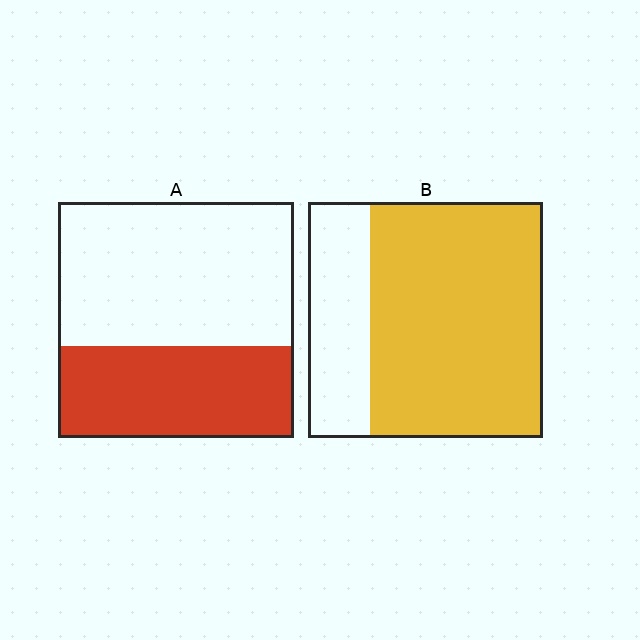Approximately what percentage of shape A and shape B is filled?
A is approximately 40% and B is approximately 75%.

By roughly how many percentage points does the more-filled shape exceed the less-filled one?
By roughly 35 percentage points (B over A).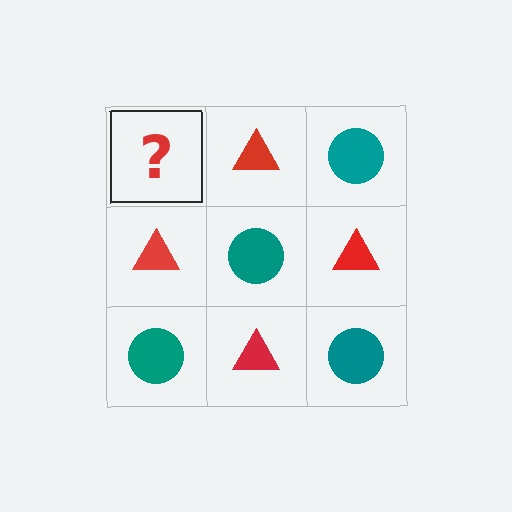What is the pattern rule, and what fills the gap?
The rule is that it alternates teal circle and red triangle in a checkerboard pattern. The gap should be filled with a teal circle.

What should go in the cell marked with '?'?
The missing cell should contain a teal circle.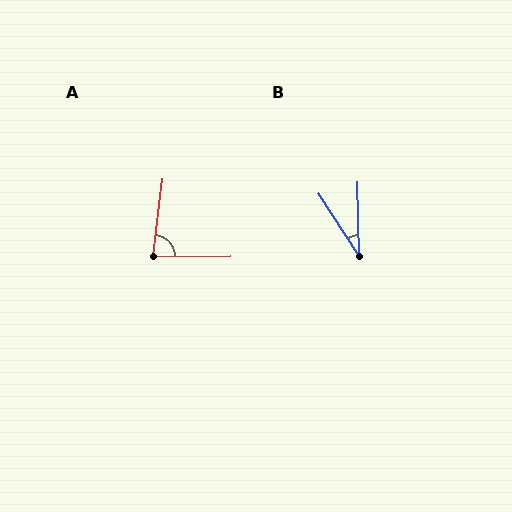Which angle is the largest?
A, at approximately 82 degrees.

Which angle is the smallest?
B, at approximately 32 degrees.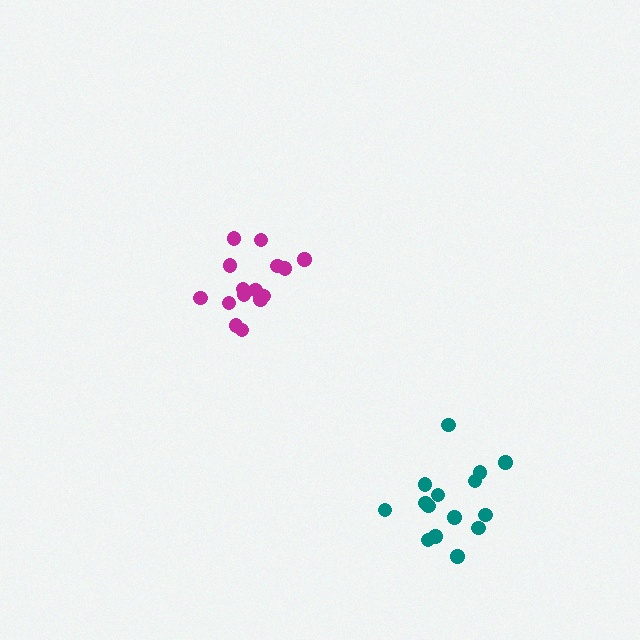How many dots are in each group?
Group 1: 16 dots, Group 2: 15 dots (31 total).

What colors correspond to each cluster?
The clusters are colored: magenta, teal.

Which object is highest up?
The magenta cluster is topmost.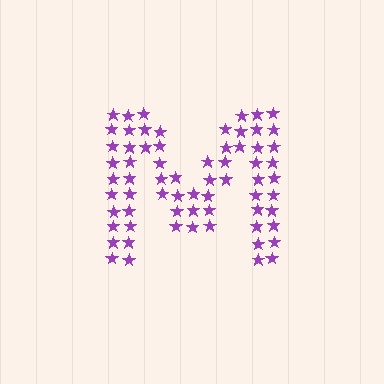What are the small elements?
The small elements are stars.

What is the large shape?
The large shape is the letter M.